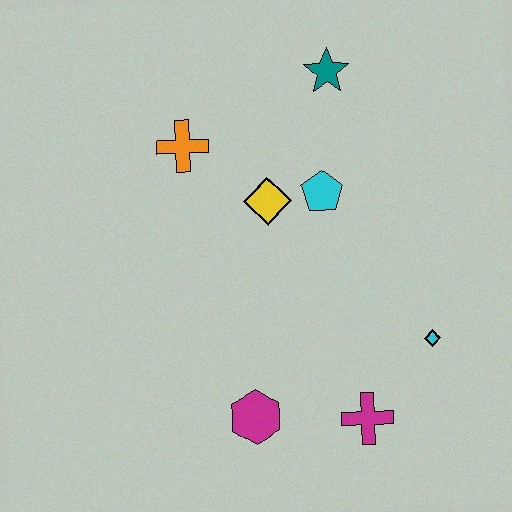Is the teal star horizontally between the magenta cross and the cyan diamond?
No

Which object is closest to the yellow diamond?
The cyan pentagon is closest to the yellow diamond.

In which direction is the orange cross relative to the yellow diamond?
The orange cross is to the left of the yellow diamond.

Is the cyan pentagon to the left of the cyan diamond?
Yes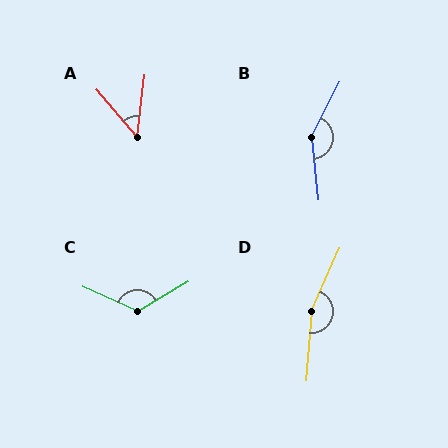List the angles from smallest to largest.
A (48°), C (125°), B (147°), D (160°).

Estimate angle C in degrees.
Approximately 125 degrees.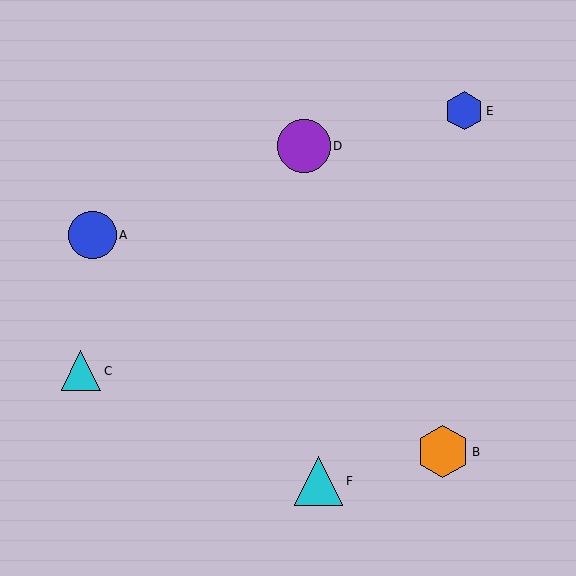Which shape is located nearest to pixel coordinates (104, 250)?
The blue circle (labeled A) at (93, 235) is nearest to that location.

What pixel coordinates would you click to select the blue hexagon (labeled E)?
Click at (464, 111) to select the blue hexagon E.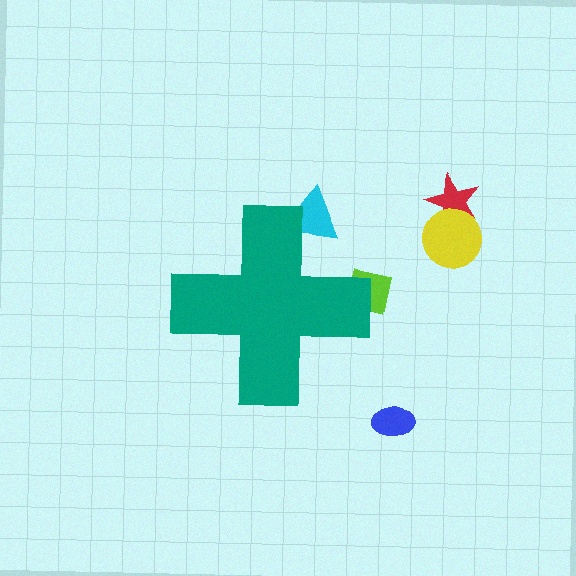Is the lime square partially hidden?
Yes, the lime square is partially hidden behind the teal cross.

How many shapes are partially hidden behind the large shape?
2 shapes are partially hidden.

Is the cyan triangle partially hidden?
Yes, the cyan triangle is partially hidden behind the teal cross.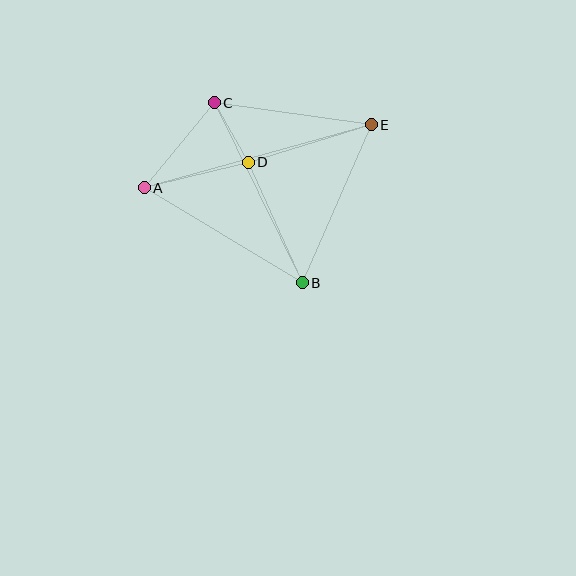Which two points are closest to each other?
Points C and D are closest to each other.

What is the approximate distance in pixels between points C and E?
The distance between C and E is approximately 159 pixels.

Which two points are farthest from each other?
Points A and E are farthest from each other.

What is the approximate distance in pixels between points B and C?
The distance between B and C is approximately 200 pixels.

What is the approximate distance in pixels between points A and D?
The distance between A and D is approximately 107 pixels.